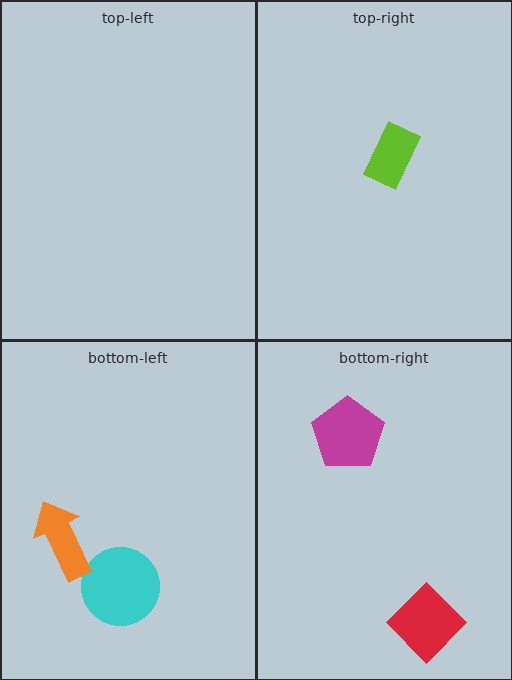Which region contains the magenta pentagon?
The bottom-right region.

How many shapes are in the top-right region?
1.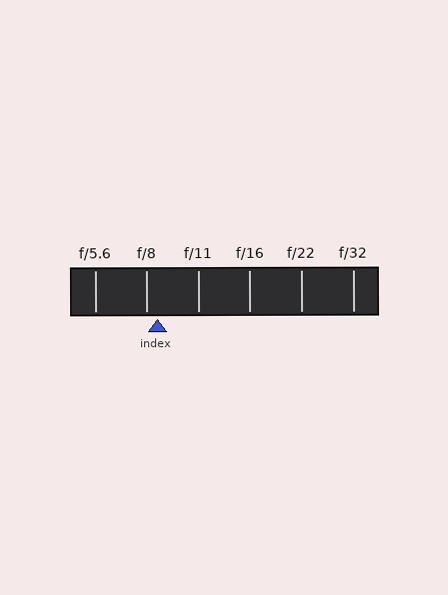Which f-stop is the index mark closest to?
The index mark is closest to f/8.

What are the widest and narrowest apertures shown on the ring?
The widest aperture shown is f/5.6 and the narrowest is f/32.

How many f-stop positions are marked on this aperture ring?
There are 6 f-stop positions marked.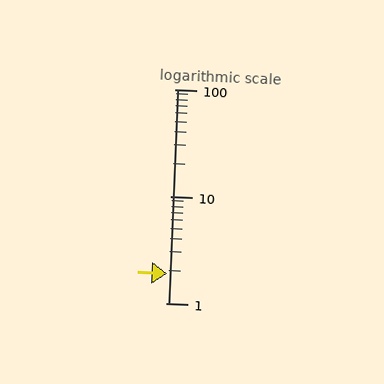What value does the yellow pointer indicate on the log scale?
The pointer indicates approximately 1.9.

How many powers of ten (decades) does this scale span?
The scale spans 2 decades, from 1 to 100.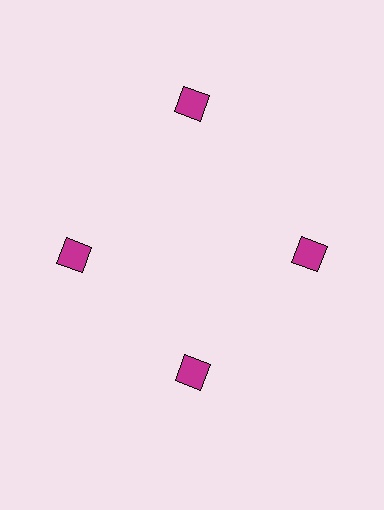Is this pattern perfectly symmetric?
No. The 4 magenta diamonds are arranged in a ring, but one element near the 12 o'clock position is pushed outward from the center, breaking the 4-fold rotational symmetry.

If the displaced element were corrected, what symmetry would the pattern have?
It would have 4-fold rotational symmetry — the pattern would map onto itself every 90 degrees.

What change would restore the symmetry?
The symmetry would be restored by moving it inward, back onto the ring so that all 4 diamonds sit at equal angles and equal distance from the center.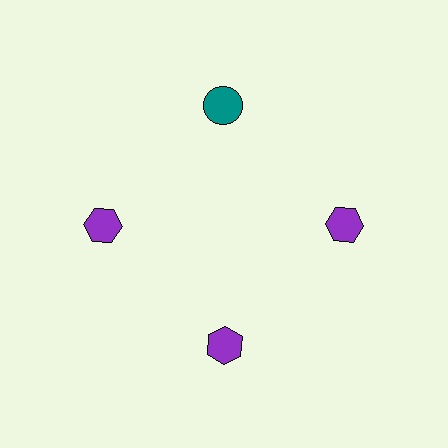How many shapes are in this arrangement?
There are 4 shapes arranged in a ring pattern.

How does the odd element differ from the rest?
It differs in both color (teal instead of purple) and shape (circle instead of hexagon).